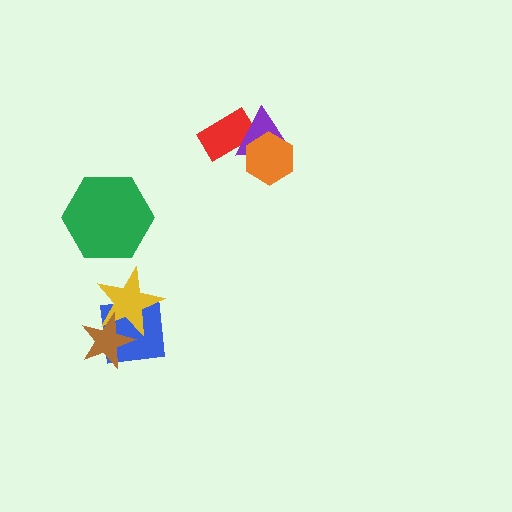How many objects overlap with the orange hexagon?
1 object overlaps with the orange hexagon.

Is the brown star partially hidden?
No, no other shape covers it.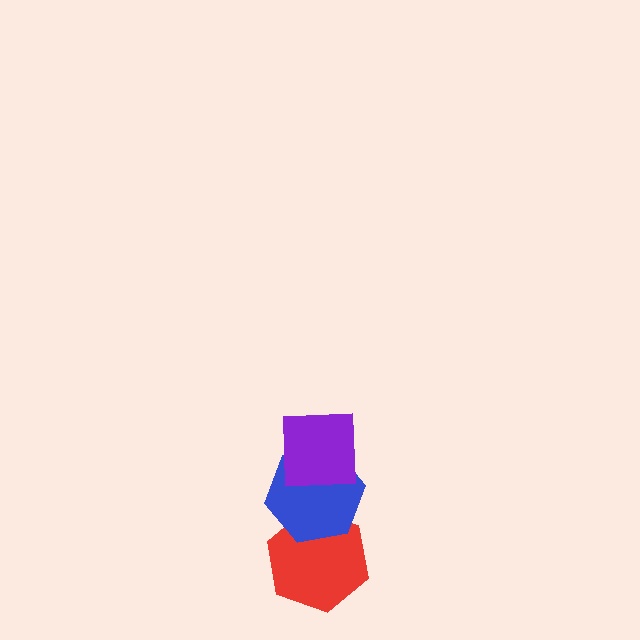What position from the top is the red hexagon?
The red hexagon is 3rd from the top.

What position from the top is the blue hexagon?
The blue hexagon is 2nd from the top.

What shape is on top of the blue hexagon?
The purple square is on top of the blue hexagon.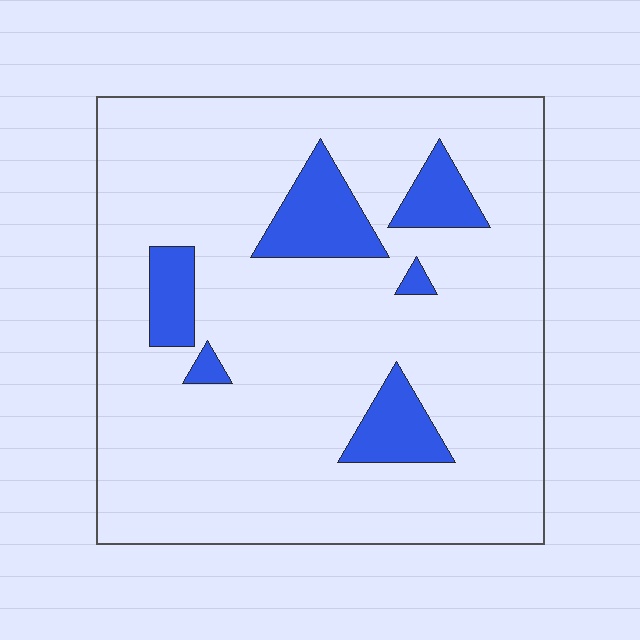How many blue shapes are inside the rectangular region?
6.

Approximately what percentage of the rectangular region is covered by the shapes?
Approximately 15%.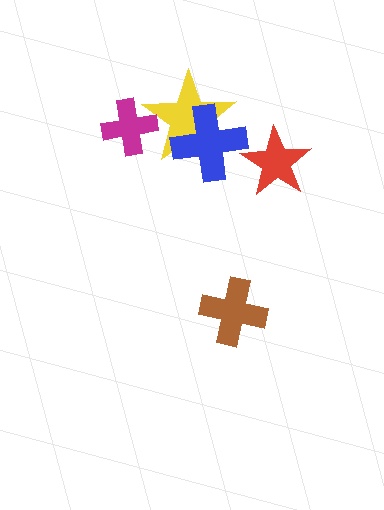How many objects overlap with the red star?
0 objects overlap with the red star.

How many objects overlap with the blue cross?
1 object overlaps with the blue cross.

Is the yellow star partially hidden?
Yes, it is partially covered by another shape.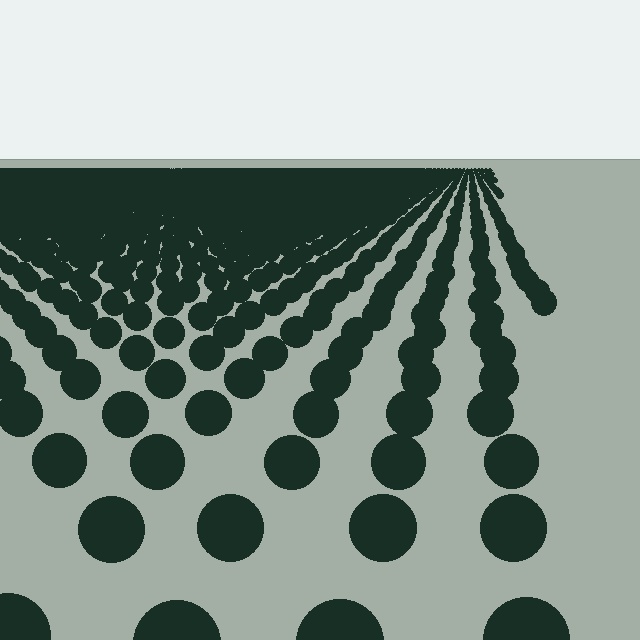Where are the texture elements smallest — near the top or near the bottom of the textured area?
Near the top.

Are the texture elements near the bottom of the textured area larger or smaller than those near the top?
Larger. Near the bottom, elements are closer to the viewer and appear at a bigger on-screen size.